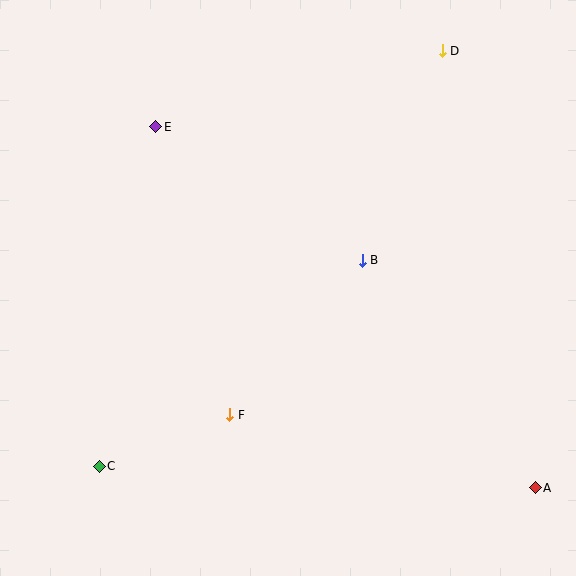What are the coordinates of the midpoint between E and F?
The midpoint between E and F is at (193, 271).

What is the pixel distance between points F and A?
The distance between F and A is 314 pixels.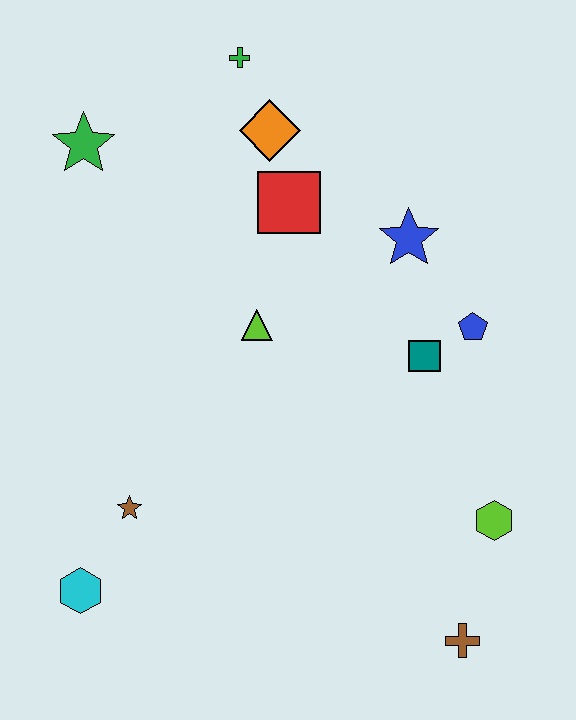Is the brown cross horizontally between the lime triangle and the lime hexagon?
Yes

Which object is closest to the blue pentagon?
The teal square is closest to the blue pentagon.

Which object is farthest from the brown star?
The green cross is farthest from the brown star.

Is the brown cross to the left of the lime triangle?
No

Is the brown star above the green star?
No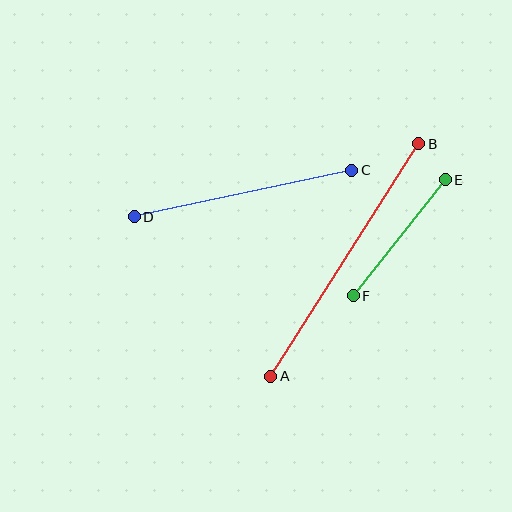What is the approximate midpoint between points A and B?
The midpoint is at approximately (345, 260) pixels.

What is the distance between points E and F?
The distance is approximately 148 pixels.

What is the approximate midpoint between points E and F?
The midpoint is at approximately (399, 238) pixels.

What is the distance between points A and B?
The distance is approximately 276 pixels.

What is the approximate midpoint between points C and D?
The midpoint is at approximately (243, 194) pixels.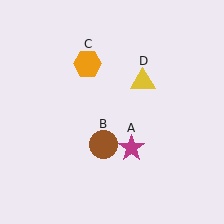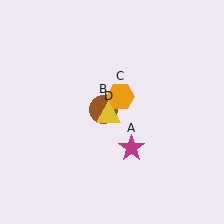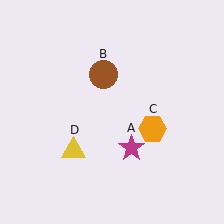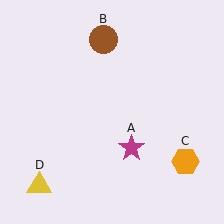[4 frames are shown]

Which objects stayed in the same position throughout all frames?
Magenta star (object A) remained stationary.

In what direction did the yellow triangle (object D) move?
The yellow triangle (object D) moved down and to the left.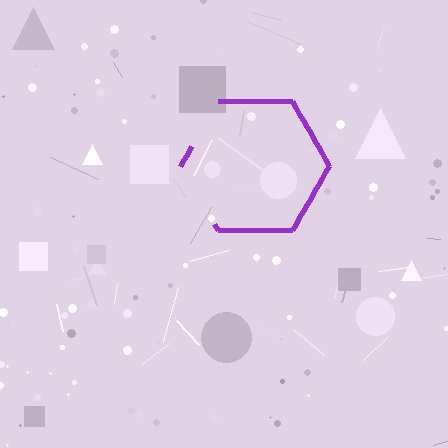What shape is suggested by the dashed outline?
The dashed outline suggests a hexagon.